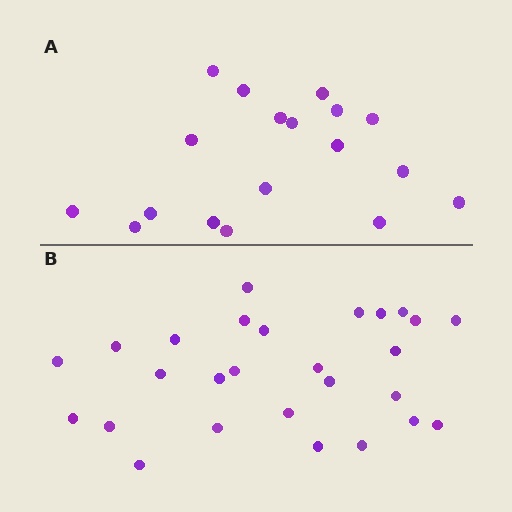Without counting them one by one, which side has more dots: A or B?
Region B (the bottom region) has more dots.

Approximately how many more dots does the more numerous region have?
Region B has roughly 8 or so more dots than region A.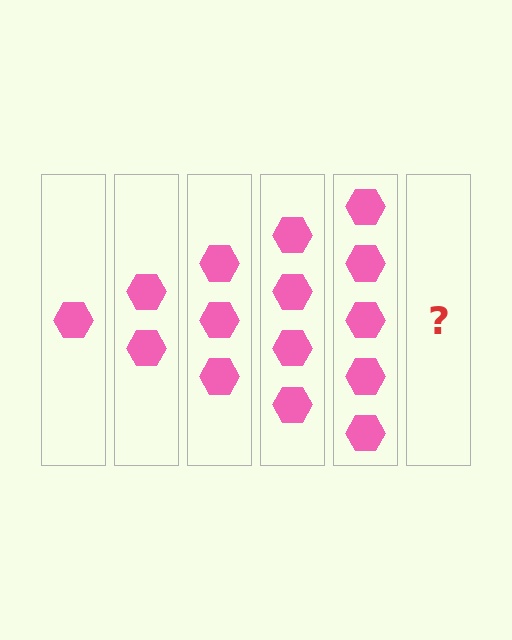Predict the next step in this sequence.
The next step is 6 hexagons.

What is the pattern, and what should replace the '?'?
The pattern is that each step adds one more hexagon. The '?' should be 6 hexagons.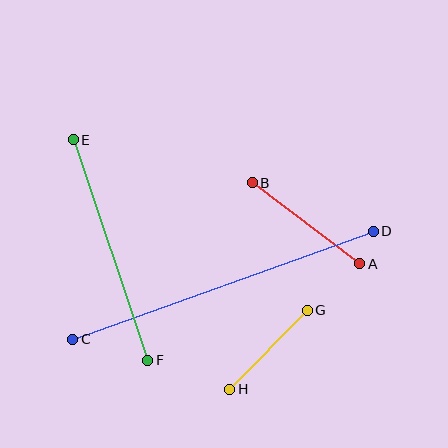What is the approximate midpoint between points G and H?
The midpoint is at approximately (269, 350) pixels.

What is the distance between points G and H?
The distance is approximately 110 pixels.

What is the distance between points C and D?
The distance is approximately 319 pixels.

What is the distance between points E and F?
The distance is approximately 233 pixels.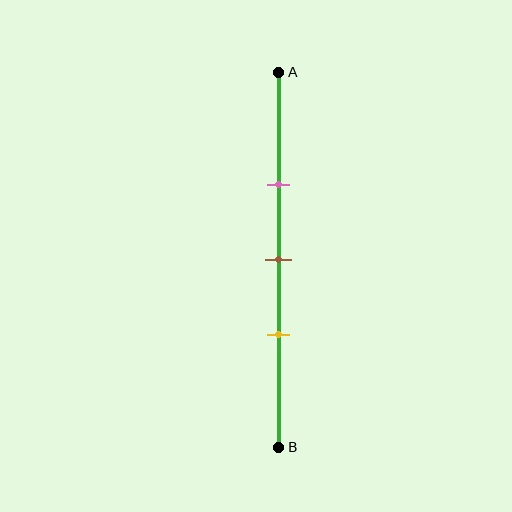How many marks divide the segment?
There are 3 marks dividing the segment.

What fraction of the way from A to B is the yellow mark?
The yellow mark is approximately 70% (0.7) of the way from A to B.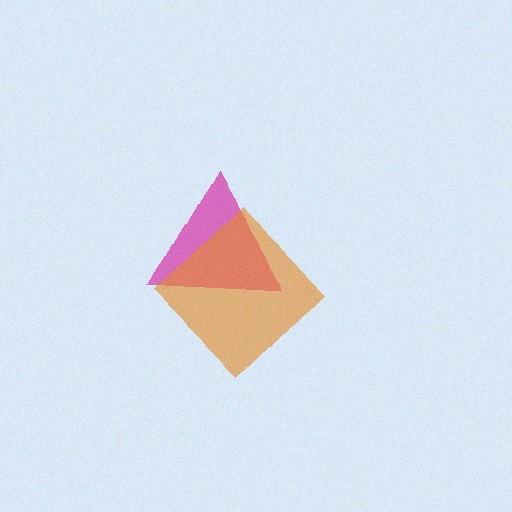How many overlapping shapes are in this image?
There are 2 overlapping shapes in the image.